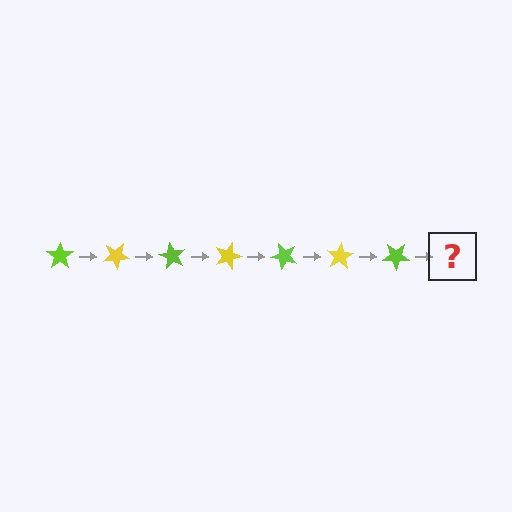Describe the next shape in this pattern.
It should be a yellow star, rotated 210 degrees from the start.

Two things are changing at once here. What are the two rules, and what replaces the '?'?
The two rules are that it rotates 30 degrees each step and the color cycles through lime and yellow. The '?' should be a yellow star, rotated 210 degrees from the start.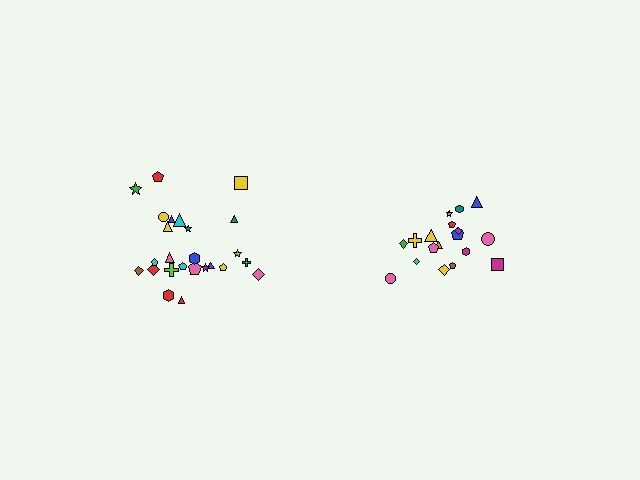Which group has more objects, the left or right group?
The left group.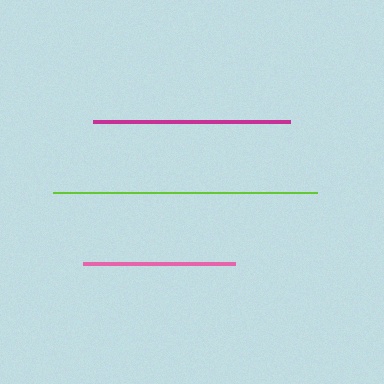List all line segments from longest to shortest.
From longest to shortest: lime, magenta, pink.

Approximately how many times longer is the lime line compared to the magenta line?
The lime line is approximately 1.3 times the length of the magenta line.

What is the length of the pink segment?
The pink segment is approximately 152 pixels long.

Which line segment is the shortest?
The pink line is the shortest at approximately 152 pixels.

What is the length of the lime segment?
The lime segment is approximately 264 pixels long.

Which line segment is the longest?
The lime line is the longest at approximately 264 pixels.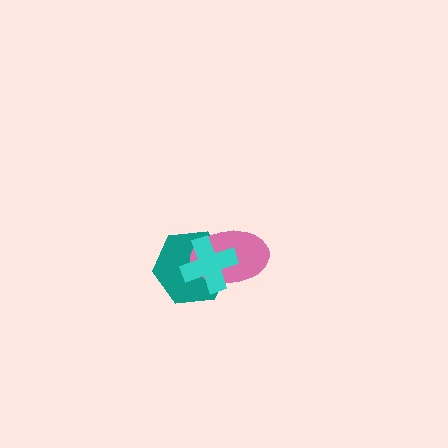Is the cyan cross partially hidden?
No, no other shape covers it.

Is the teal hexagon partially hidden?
Yes, it is partially covered by another shape.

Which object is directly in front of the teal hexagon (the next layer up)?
The pink ellipse is directly in front of the teal hexagon.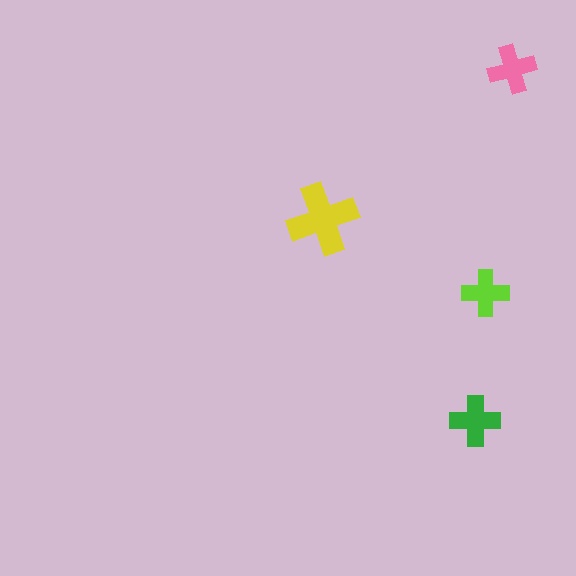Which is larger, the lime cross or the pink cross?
The pink one.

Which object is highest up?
The pink cross is topmost.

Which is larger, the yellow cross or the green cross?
The yellow one.